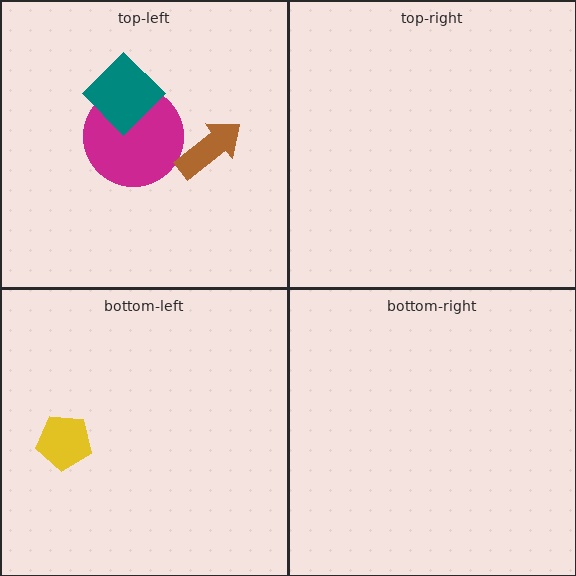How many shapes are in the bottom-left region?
1.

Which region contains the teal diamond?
The top-left region.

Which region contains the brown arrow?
The top-left region.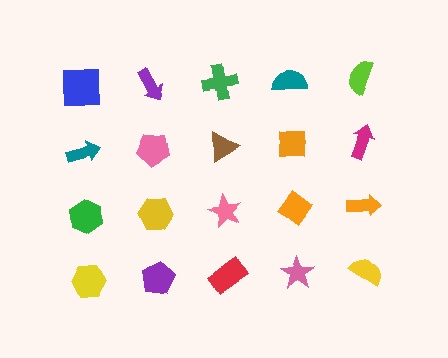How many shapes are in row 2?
5 shapes.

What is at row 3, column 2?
A yellow hexagon.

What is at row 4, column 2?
A purple pentagon.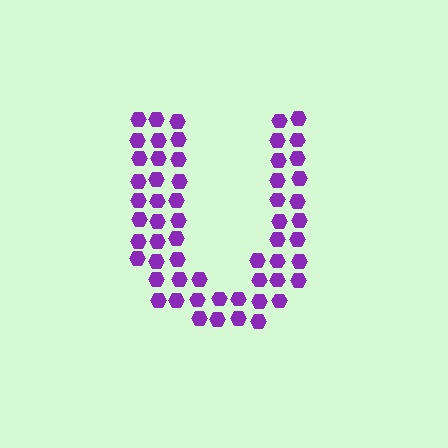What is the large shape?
The large shape is the letter U.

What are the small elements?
The small elements are hexagons.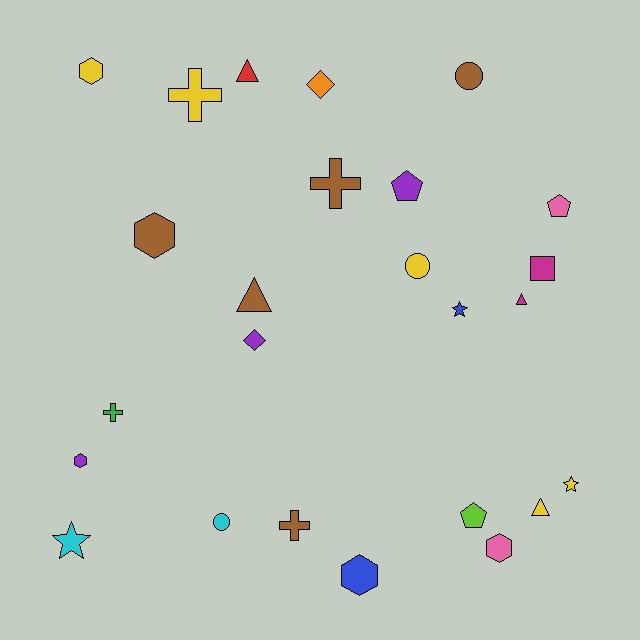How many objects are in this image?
There are 25 objects.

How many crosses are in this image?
There are 4 crosses.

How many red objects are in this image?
There is 1 red object.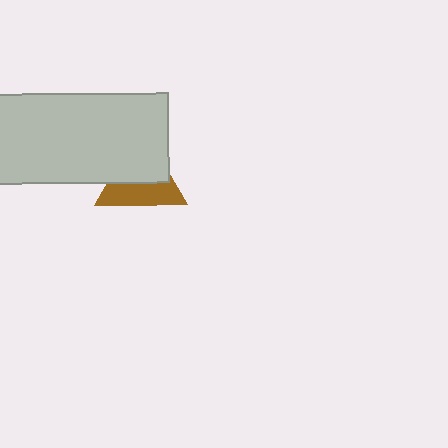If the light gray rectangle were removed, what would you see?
You would see the complete brown triangle.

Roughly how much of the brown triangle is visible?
About half of it is visible (roughly 47%).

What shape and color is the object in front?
The object in front is a light gray rectangle.